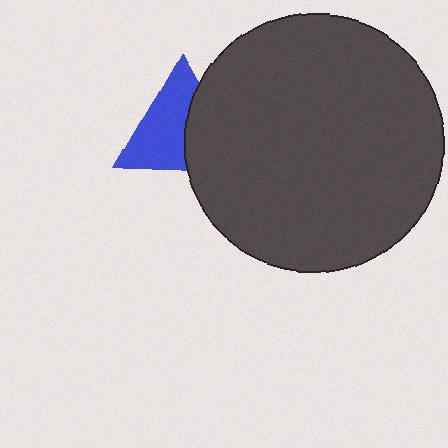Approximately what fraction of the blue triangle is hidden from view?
Roughly 39% of the blue triangle is hidden behind the dark gray circle.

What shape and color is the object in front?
The object in front is a dark gray circle.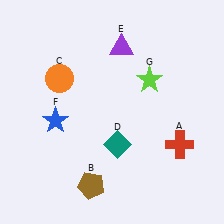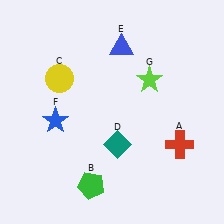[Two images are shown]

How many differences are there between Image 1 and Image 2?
There are 3 differences between the two images.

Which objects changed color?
B changed from brown to green. C changed from orange to yellow. E changed from purple to blue.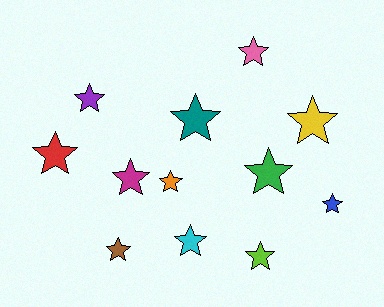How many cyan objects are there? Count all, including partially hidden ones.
There is 1 cyan object.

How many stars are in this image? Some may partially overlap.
There are 12 stars.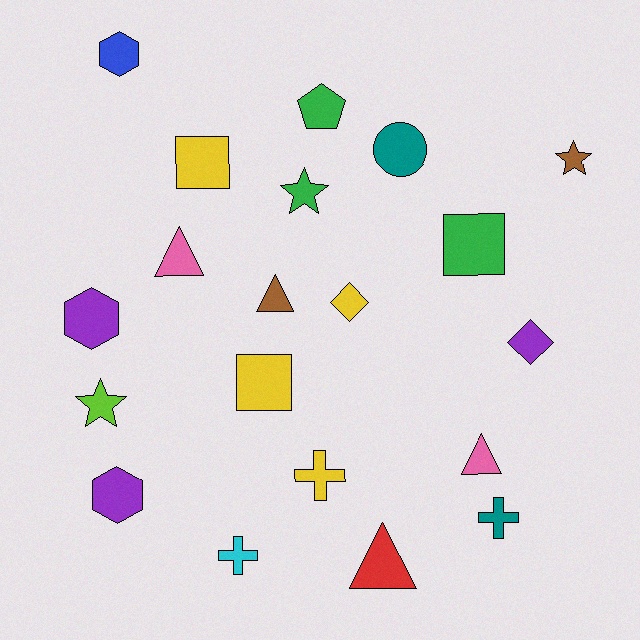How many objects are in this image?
There are 20 objects.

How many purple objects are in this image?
There are 3 purple objects.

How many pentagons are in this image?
There is 1 pentagon.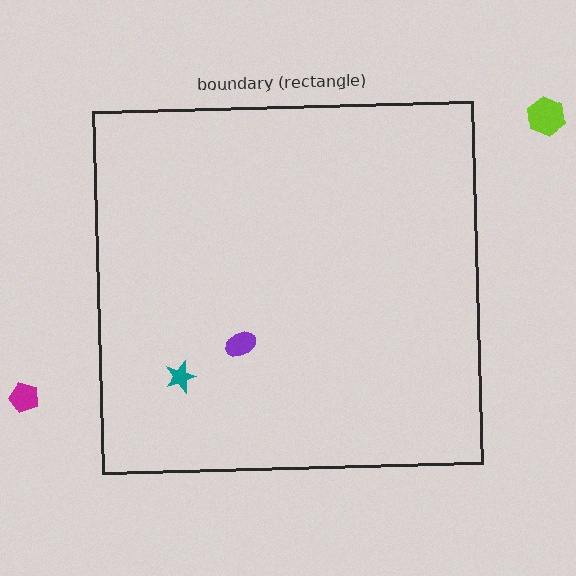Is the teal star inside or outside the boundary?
Inside.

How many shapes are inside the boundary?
2 inside, 2 outside.